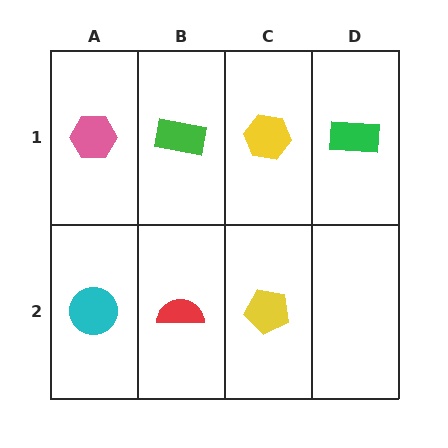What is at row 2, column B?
A red semicircle.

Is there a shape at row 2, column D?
No, that cell is empty.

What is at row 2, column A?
A cyan circle.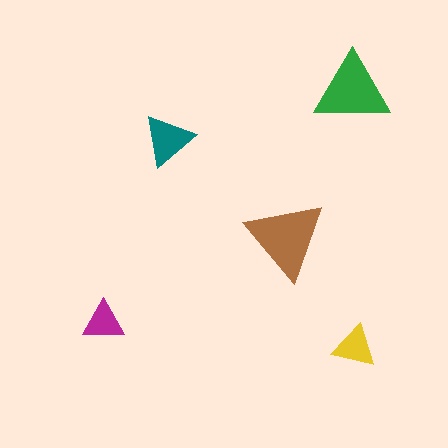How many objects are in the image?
There are 5 objects in the image.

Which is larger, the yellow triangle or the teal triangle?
The teal one.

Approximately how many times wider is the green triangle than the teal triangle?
About 1.5 times wider.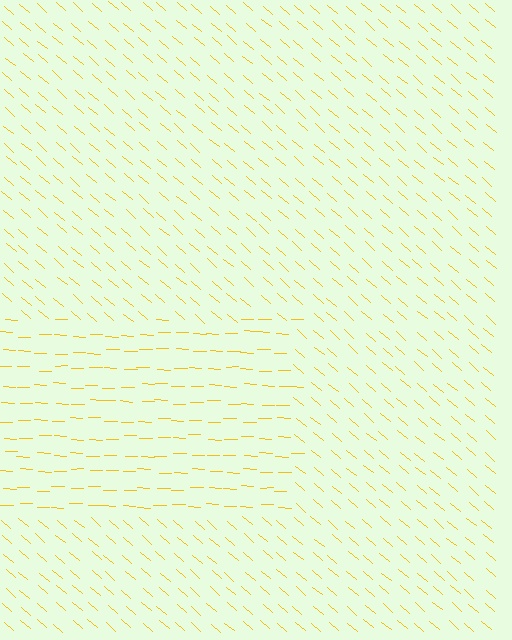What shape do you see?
I see a rectangle.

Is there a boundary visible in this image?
Yes, there is a texture boundary formed by a change in line orientation.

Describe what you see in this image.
The image is filled with small yellow line segments. A rectangle region in the image has lines oriented differently from the surrounding lines, creating a visible texture boundary.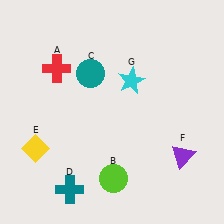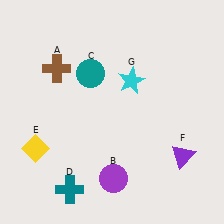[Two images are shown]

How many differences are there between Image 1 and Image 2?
There are 2 differences between the two images.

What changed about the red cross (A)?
In Image 1, A is red. In Image 2, it changed to brown.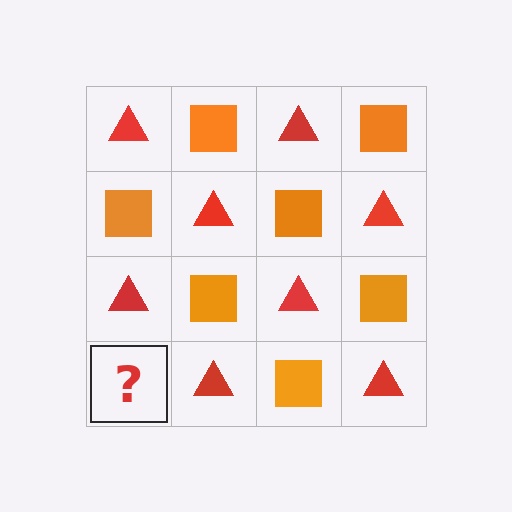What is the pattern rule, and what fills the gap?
The rule is that it alternates red triangle and orange square in a checkerboard pattern. The gap should be filled with an orange square.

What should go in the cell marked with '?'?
The missing cell should contain an orange square.